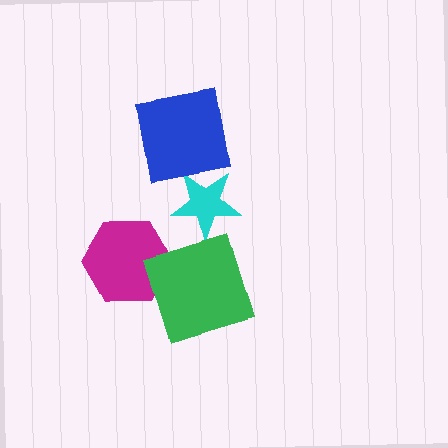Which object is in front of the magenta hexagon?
The green square is in front of the magenta hexagon.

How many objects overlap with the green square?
1 object overlaps with the green square.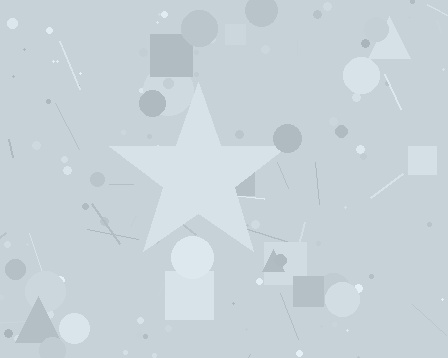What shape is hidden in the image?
A star is hidden in the image.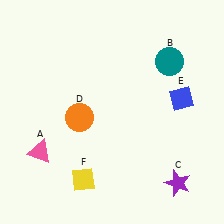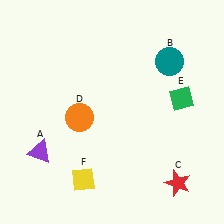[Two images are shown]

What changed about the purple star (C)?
In Image 1, C is purple. In Image 2, it changed to red.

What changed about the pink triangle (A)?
In Image 1, A is pink. In Image 2, it changed to purple.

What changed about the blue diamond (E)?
In Image 1, E is blue. In Image 2, it changed to green.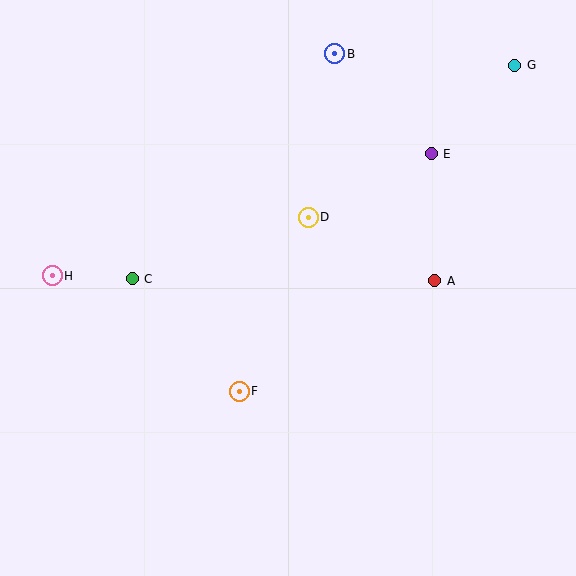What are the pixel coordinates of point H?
Point H is at (52, 276).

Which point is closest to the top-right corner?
Point G is closest to the top-right corner.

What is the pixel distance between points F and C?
The distance between F and C is 155 pixels.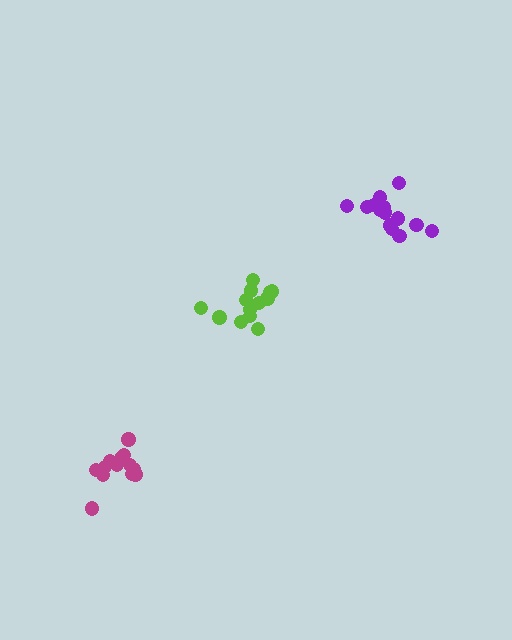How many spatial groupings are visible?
There are 3 spatial groupings.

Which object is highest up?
The purple cluster is topmost.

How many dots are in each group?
Group 1: 13 dots, Group 2: 13 dots, Group 3: 14 dots (40 total).